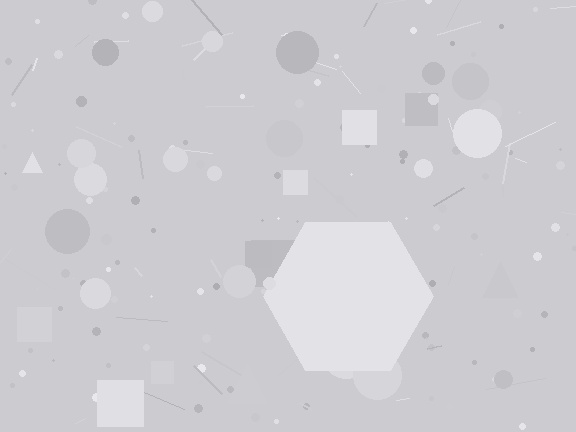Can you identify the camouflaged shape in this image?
The camouflaged shape is a hexagon.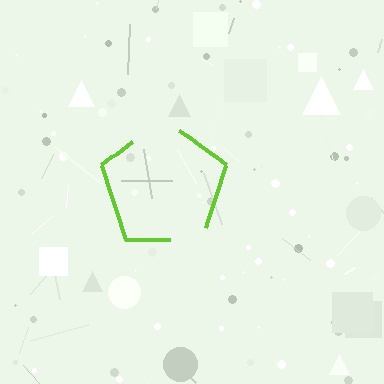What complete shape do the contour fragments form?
The contour fragments form a pentagon.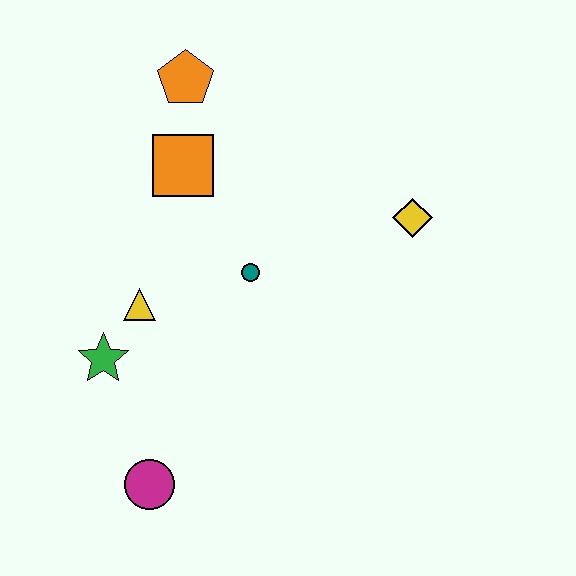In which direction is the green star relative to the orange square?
The green star is below the orange square.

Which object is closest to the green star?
The yellow triangle is closest to the green star.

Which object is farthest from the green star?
The yellow diamond is farthest from the green star.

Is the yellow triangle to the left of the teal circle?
Yes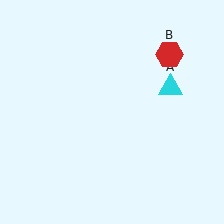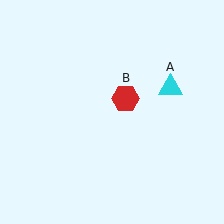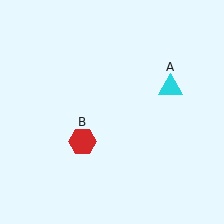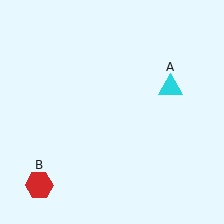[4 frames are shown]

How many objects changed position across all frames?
1 object changed position: red hexagon (object B).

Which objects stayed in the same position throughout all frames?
Cyan triangle (object A) remained stationary.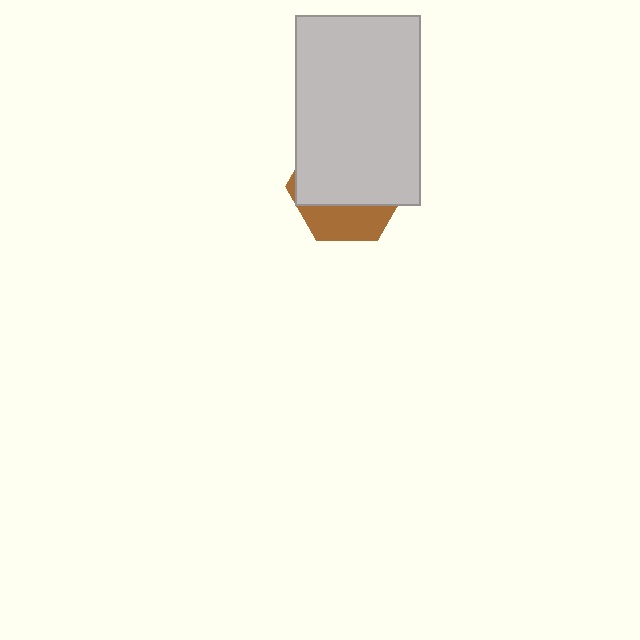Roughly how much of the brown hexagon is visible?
A small part of it is visible (roughly 31%).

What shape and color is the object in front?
The object in front is a light gray rectangle.